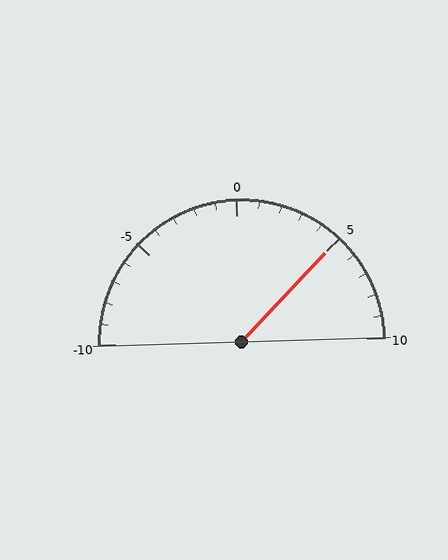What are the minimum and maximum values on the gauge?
The gauge ranges from -10 to 10.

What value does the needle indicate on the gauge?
The needle indicates approximately 5.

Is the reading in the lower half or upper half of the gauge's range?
The reading is in the upper half of the range (-10 to 10).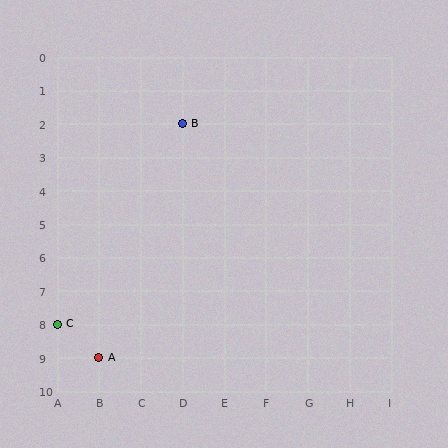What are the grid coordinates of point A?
Point A is at grid coordinates (B, 9).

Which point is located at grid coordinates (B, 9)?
Point A is at (B, 9).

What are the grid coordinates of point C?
Point C is at grid coordinates (A, 8).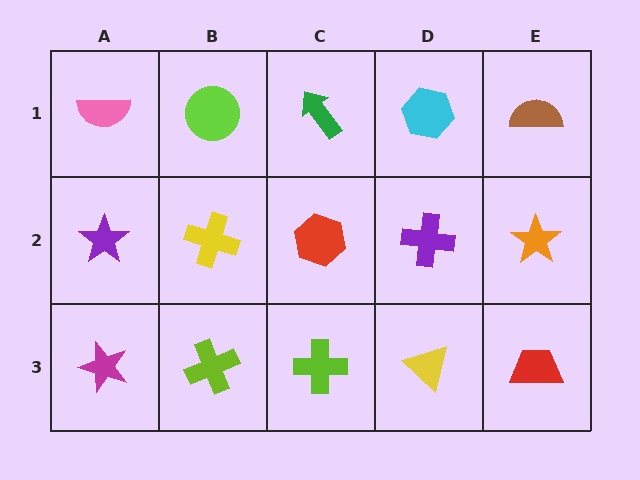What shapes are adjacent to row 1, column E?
An orange star (row 2, column E), a cyan hexagon (row 1, column D).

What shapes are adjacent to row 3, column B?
A yellow cross (row 2, column B), a magenta star (row 3, column A), a lime cross (row 3, column C).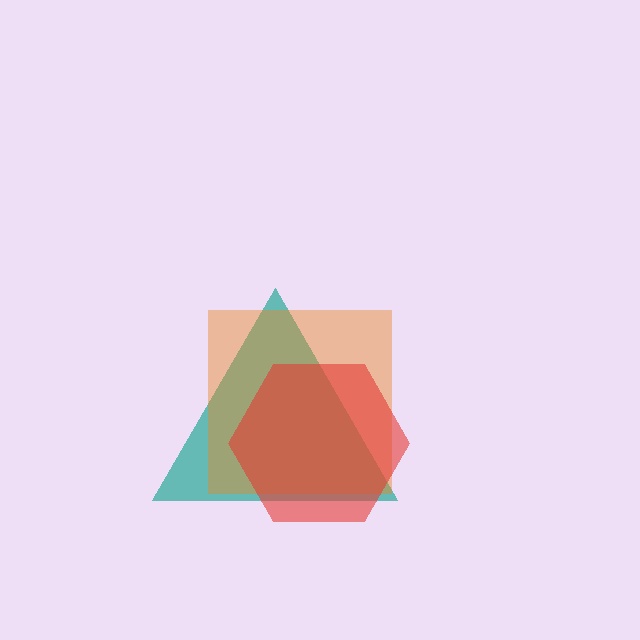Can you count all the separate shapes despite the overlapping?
Yes, there are 3 separate shapes.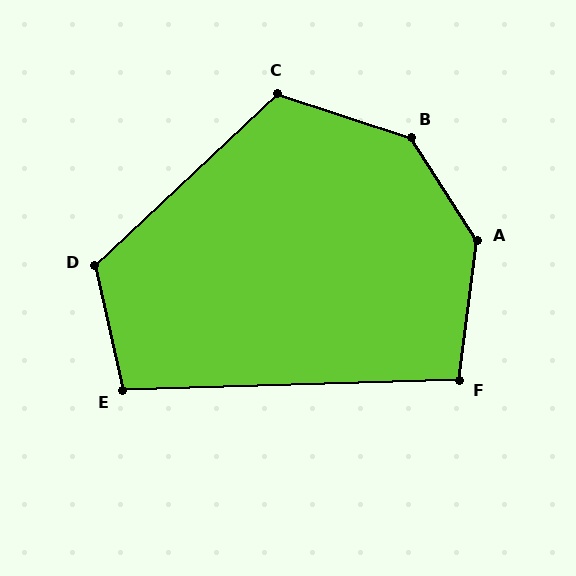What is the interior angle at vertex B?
Approximately 140 degrees (obtuse).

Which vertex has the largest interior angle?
A, at approximately 140 degrees.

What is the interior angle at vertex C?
Approximately 119 degrees (obtuse).